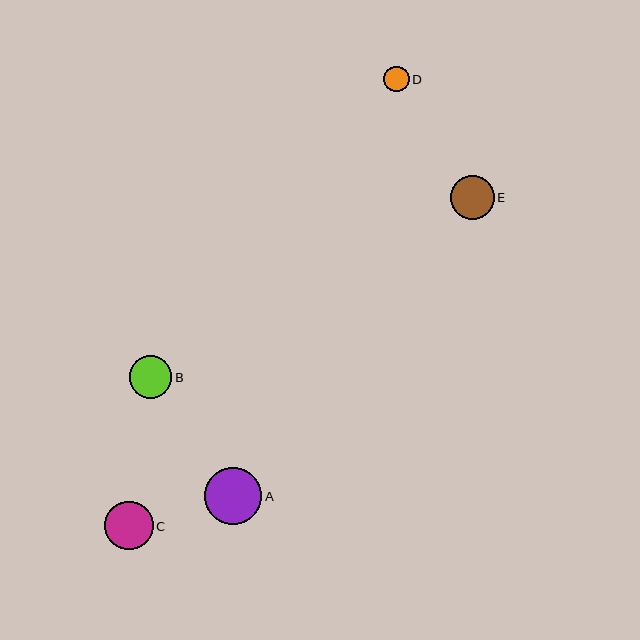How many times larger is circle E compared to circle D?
Circle E is approximately 1.8 times the size of circle D.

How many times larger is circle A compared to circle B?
Circle A is approximately 1.4 times the size of circle B.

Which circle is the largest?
Circle A is the largest with a size of approximately 57 pixels.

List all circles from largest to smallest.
From largest to smallest: A, C, E, B, D.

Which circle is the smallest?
Circle D is the smallest with a size of approximately 25 pixels.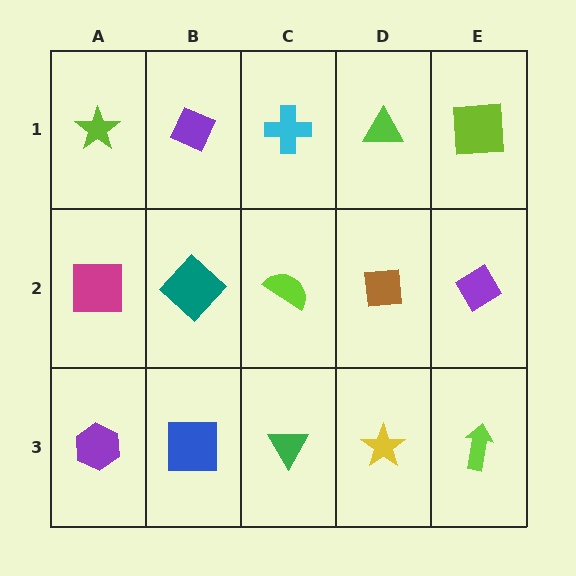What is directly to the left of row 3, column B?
A purple hexagon.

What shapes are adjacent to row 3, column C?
A lime semicircle (row 2, column C), a blue square (row 3, column B), a yellow star (row 3, column D).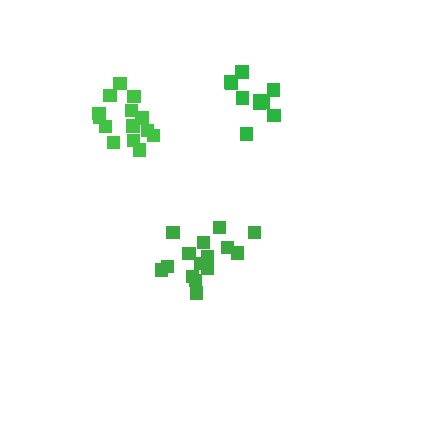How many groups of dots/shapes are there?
There are 3 groups.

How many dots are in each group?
Group 1: 15 dots, Group 2: 12 dots, Group 3: 14 dots (41 total).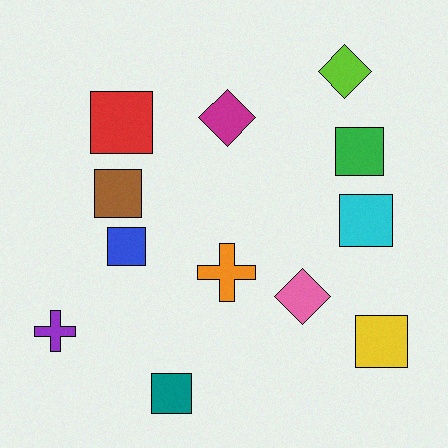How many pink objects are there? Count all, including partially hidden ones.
There is 1 pink object.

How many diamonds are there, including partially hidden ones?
There are 3 diamonds.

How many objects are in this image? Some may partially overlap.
There are 12 objects.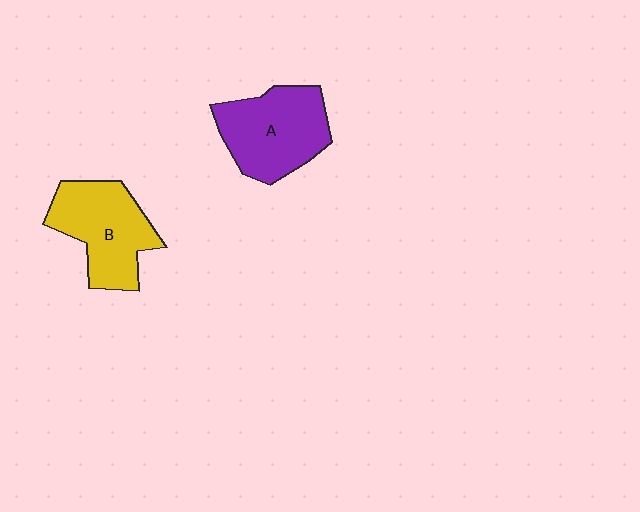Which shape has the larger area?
Shape A (purple).